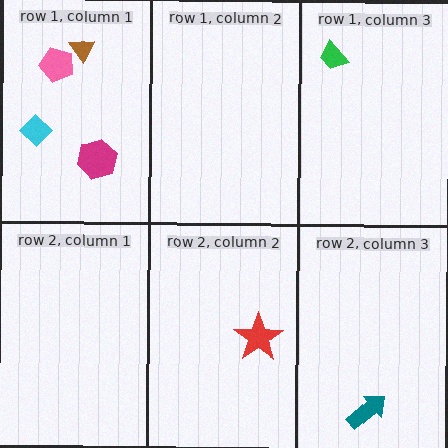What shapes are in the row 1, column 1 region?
The pink pentagon, the magenta hexagon, the cyan diamond, the brown triangle.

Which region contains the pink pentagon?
The row 1, column 1 region.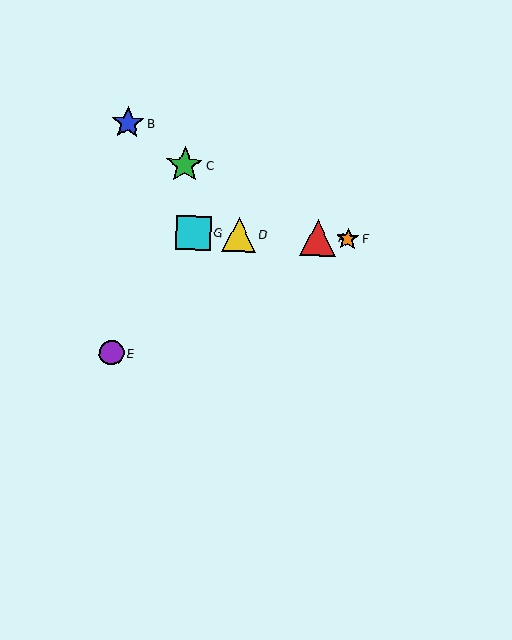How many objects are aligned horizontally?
4 objects (A, D, F, G) are aligned horizontally.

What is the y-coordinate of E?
Object E is at y≈353.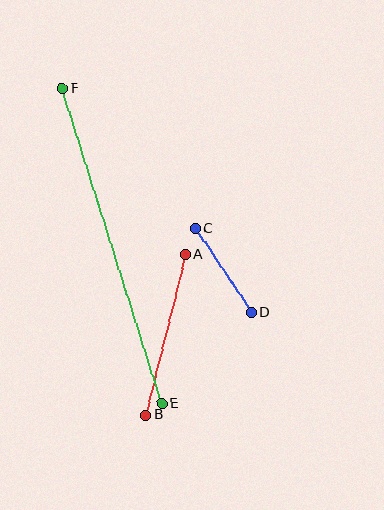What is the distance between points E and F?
The distance is approximately 330 pixels.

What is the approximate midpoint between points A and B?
The midpoint is at approximately (165, 335) pixels.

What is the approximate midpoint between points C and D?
The midpoint is at approximately (223, 271) pixels.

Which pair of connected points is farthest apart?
Points E and F are farthest apart.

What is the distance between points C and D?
The distance is approximately 101 pixels.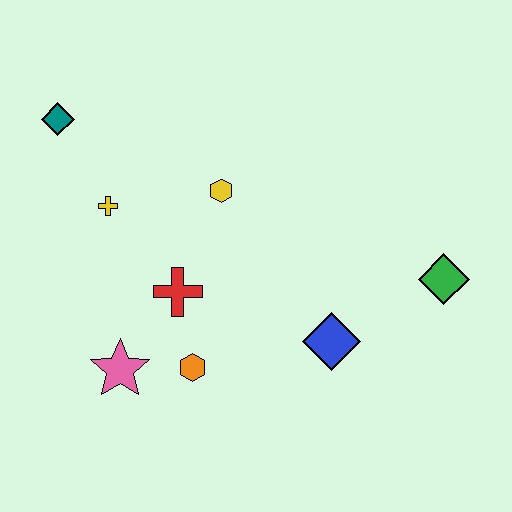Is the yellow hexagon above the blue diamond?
Yes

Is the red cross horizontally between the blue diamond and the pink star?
Yes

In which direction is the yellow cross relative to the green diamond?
The yellow cross is to the left of the green diamond.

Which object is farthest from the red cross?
The green diamond is farthest from the red cross.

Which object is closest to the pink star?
The orange hexagon is closest to the pink star.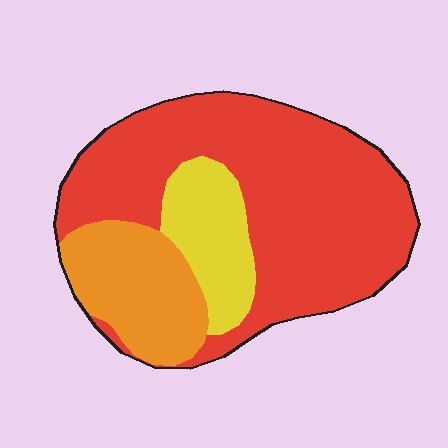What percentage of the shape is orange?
Orange takes up about one fifth (1/5) of the shape.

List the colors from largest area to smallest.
From largest to smallest: red, orange, yellow.